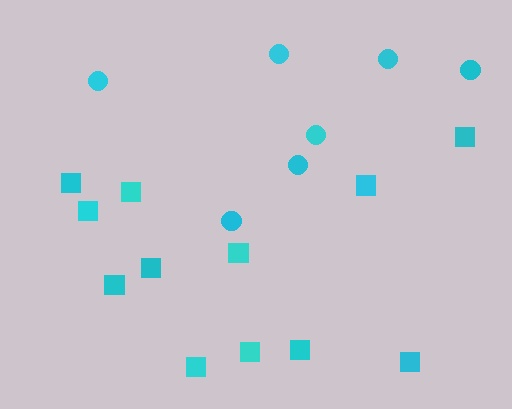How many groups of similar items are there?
There are 2 groups: one group of squares (12) and one group of circles (7).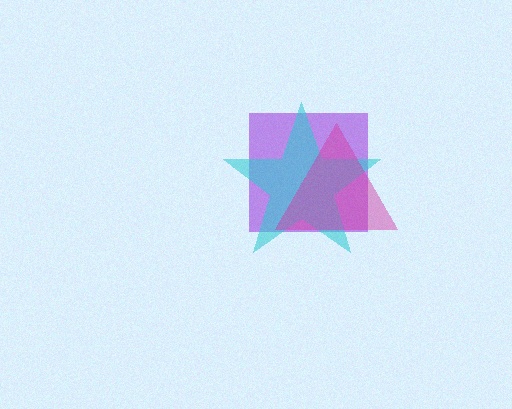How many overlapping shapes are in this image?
There are 3 overlapping shapes in the image.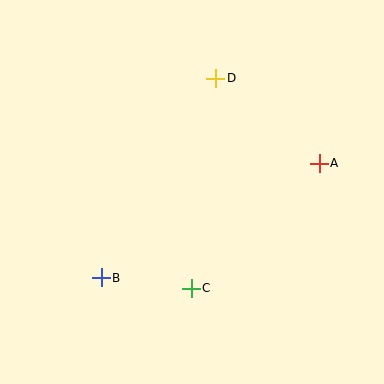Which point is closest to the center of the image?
Point C at (191, 288) is closest to the center.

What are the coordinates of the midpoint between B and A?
The midpoint between B and A is at (210, 221).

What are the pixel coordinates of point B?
Point B is at (101, 278).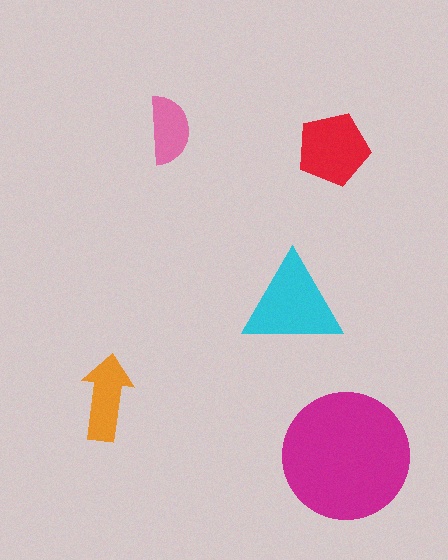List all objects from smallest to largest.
The pink semicircle, the orange arrow, the red pentagon, the cyan triangle, the magenta circle.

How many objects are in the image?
There are 5 objects in the image.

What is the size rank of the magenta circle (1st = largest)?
1st.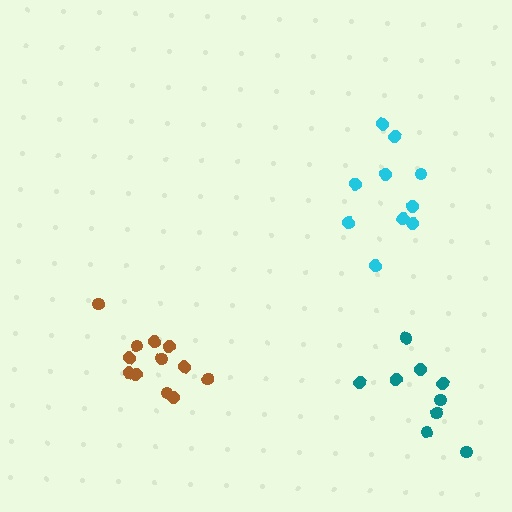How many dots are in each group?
Group 1: 12 dots, Group 2: 9 dots, Group 3: 10 dots (31 total).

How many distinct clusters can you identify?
There are 3 distinct clusters.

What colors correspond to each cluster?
The clusters are colored: brown, teal, cyan.